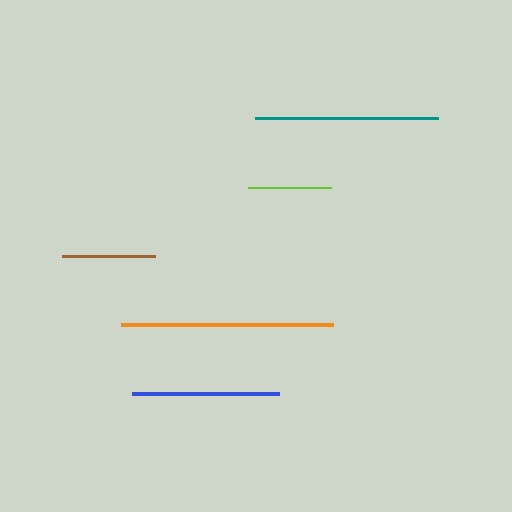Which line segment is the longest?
The orange line is the longest at approximately 212 pixels.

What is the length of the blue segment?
The blue segment is approximately 147 pixels long.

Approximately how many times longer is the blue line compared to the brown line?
The blue line is approximately 1.6 times the length of the brown line.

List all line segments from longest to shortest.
From longest to shortest: orange, teal, blue, brown, lime.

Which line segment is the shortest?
The lime line is the shortest at approximately 83 pixels.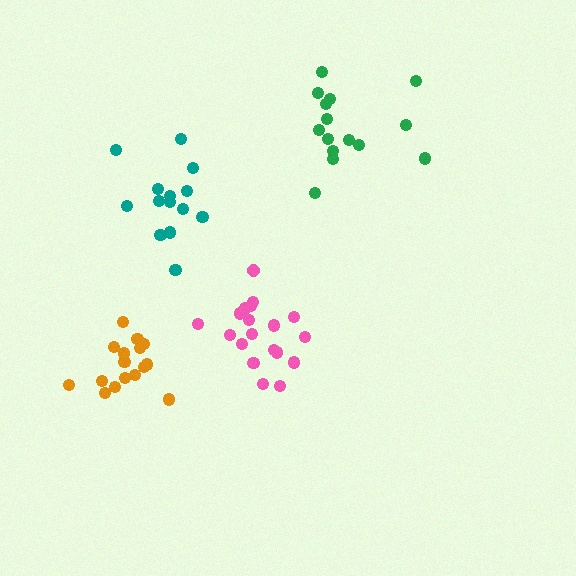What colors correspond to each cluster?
The clusters are colored: teal, orange, pink, green.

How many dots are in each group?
Group 1: 14 dots, Group 2: 16 dots, Group 3: 19 dots, Group 4: 15 dots (64 total).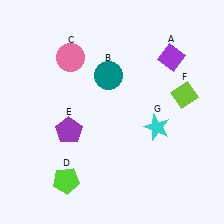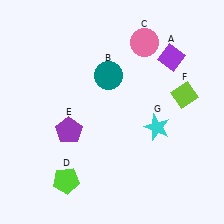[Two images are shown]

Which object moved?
The pink circle (C) moved right.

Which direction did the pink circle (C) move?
The pink circle (C) moved right.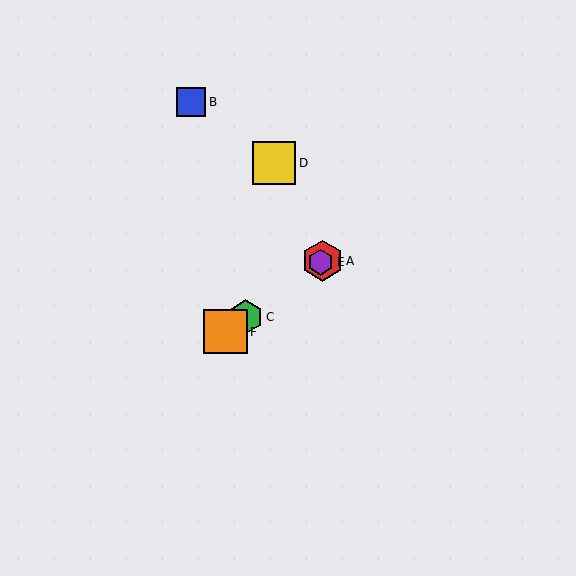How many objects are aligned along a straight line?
4 objects (A, C, E, F) are aligned along a straight line.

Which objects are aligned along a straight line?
Objects A, C, E, F are aligned along a straight line.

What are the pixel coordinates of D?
Object D is at (274, 163).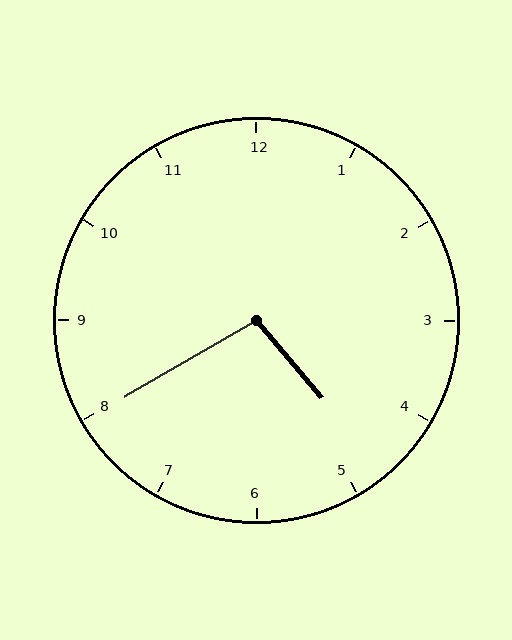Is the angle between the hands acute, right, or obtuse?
It is obtuse.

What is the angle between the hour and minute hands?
Approximately 100 degrees.